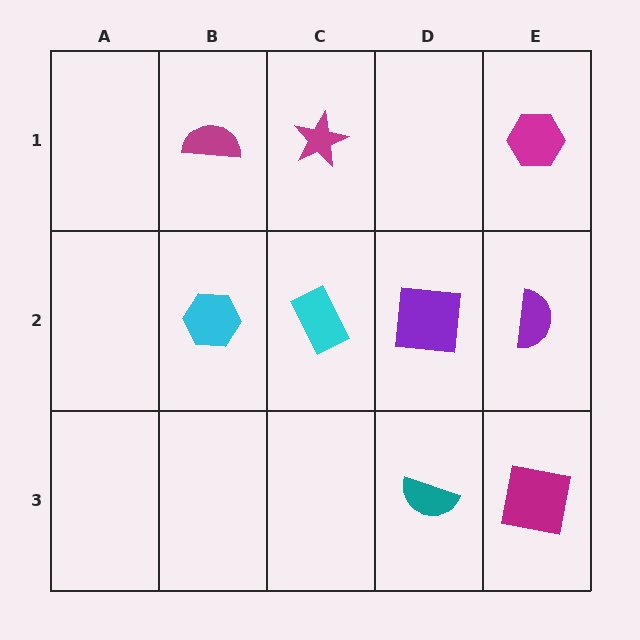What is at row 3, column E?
A magenta square.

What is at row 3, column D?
A teal semicircle.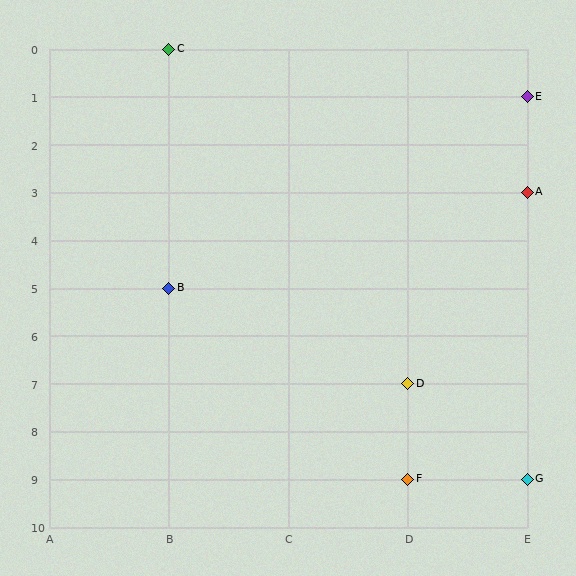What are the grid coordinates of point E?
Point E is at grid coordinates (E, 1).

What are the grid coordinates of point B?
Point B is at grid coordinates (B, 5).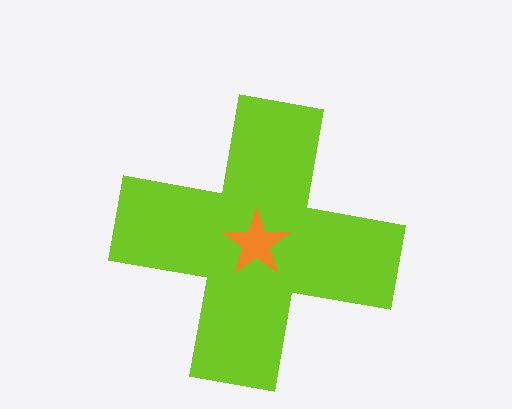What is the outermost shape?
The lime cross.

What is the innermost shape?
The orange star.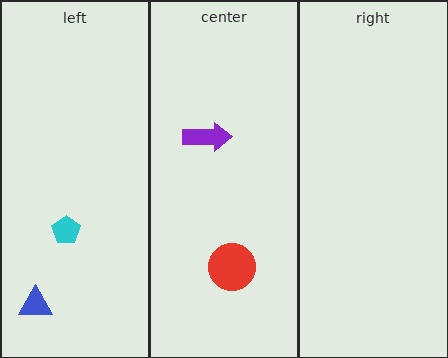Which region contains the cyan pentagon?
The left region.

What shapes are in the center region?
The purple arrow, the red circle.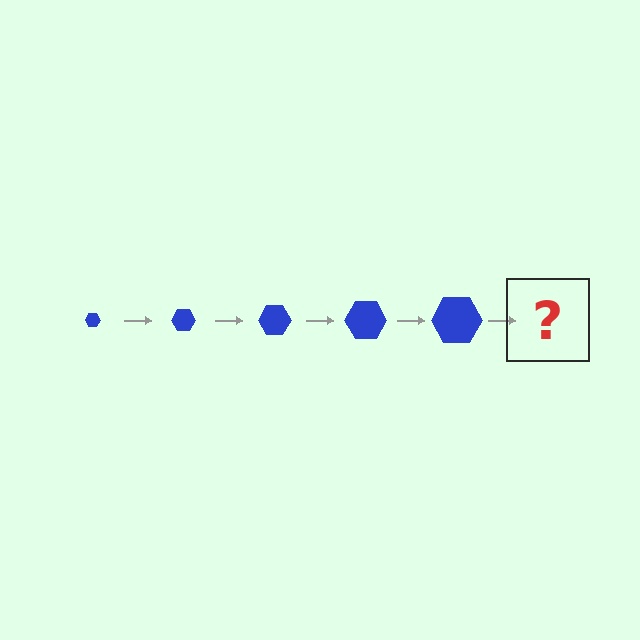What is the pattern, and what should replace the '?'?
The pattern is that the hexagon gets progressively larger each step. The '?' should be a blue hexagon, larger than the previous one.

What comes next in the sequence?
The next element should be a blue hexagon, larger than the previous one.